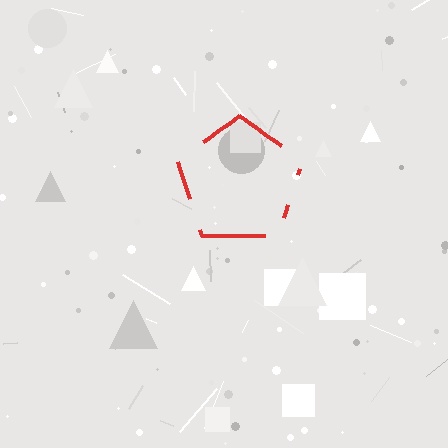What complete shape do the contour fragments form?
The contour fragments form a pentagon.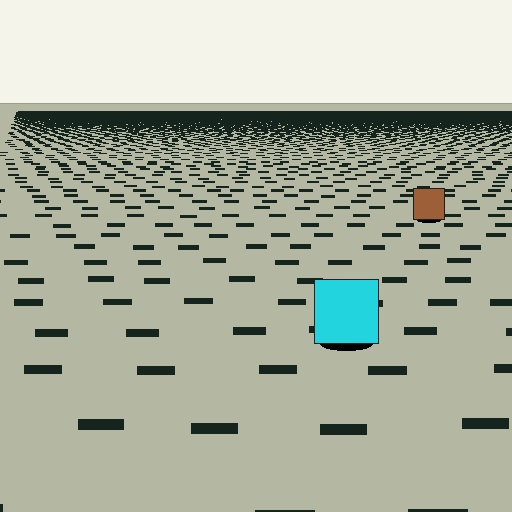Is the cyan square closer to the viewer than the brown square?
Yes. The cyan square is closer — you can tell from the texture gradient: the ground texture is coarser near it.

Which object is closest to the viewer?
The cyan square is closest. The texture marks near it are larger and more spread out.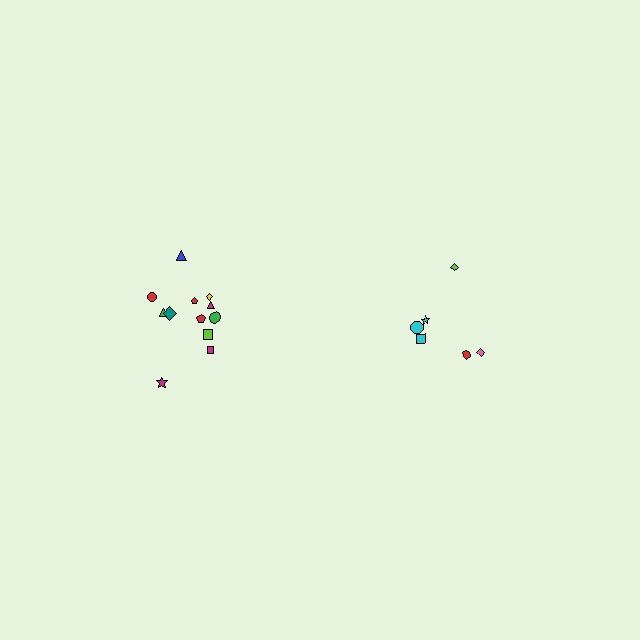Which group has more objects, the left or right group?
The left group.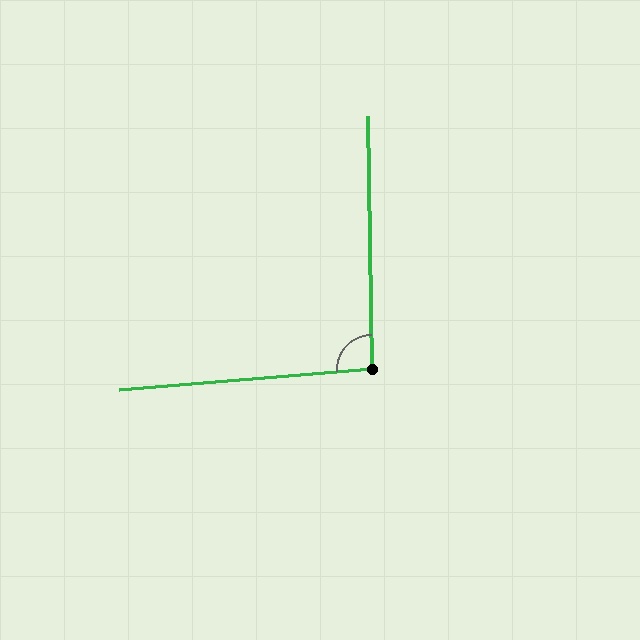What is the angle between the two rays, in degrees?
Approximately 94 degrees.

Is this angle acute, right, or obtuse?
It is approximately a right angle.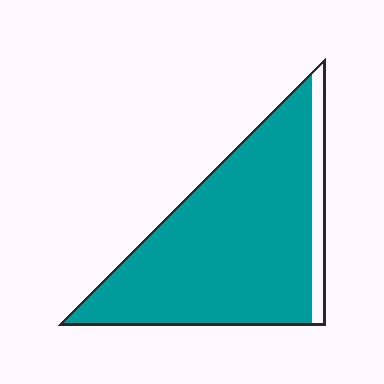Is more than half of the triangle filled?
Yes.